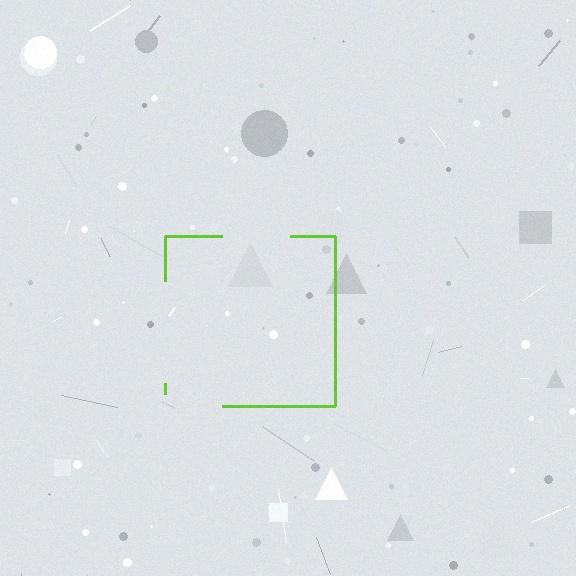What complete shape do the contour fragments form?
The contour fragments form a square.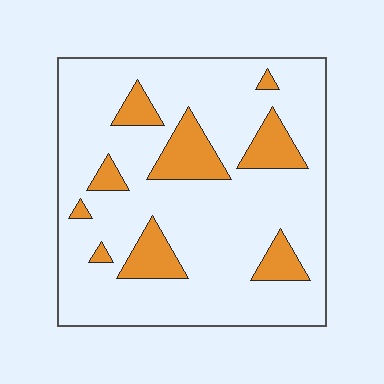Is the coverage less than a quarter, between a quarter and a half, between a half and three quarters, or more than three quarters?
Less than a quarter.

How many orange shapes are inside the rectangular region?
9.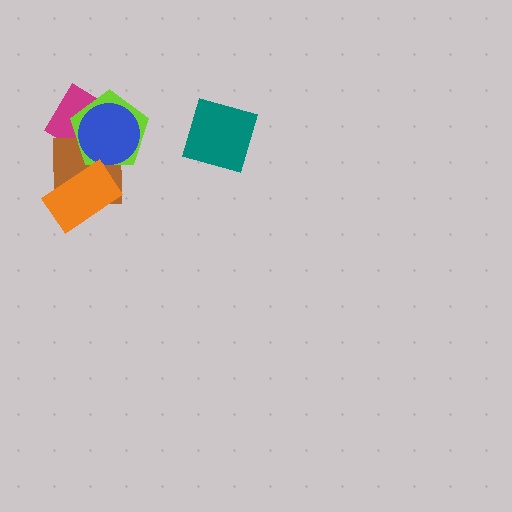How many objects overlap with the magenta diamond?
3 objects overlap with the magenta diamond.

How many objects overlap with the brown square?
4 objects overlap with the brown square.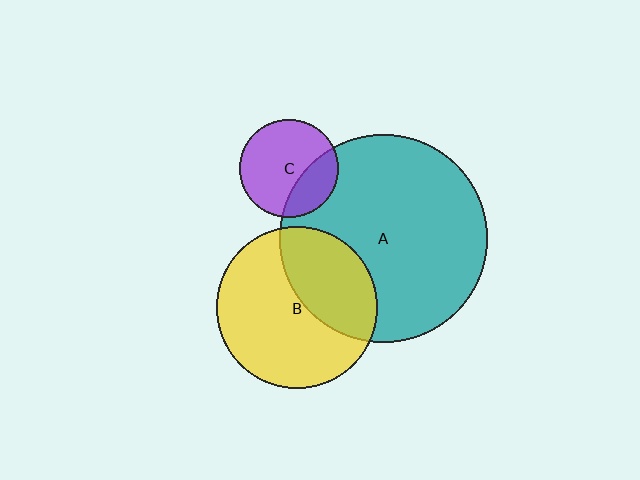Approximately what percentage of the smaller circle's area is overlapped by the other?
Approximately 35%.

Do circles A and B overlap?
Yes.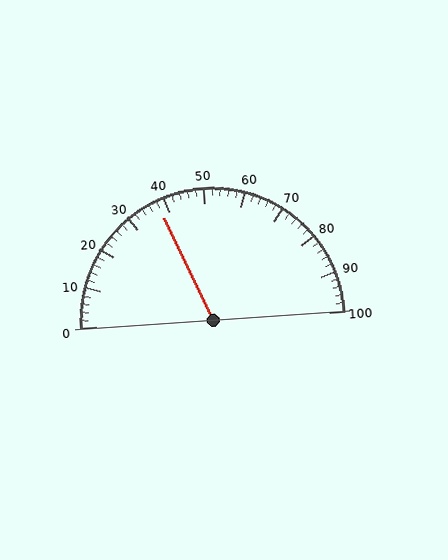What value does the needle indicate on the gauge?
The needle indicates approximately 38.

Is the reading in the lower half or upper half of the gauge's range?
The reading is in the lower half of the range (0 to 100).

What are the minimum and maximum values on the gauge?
The gauge ranges from 0 to 100.